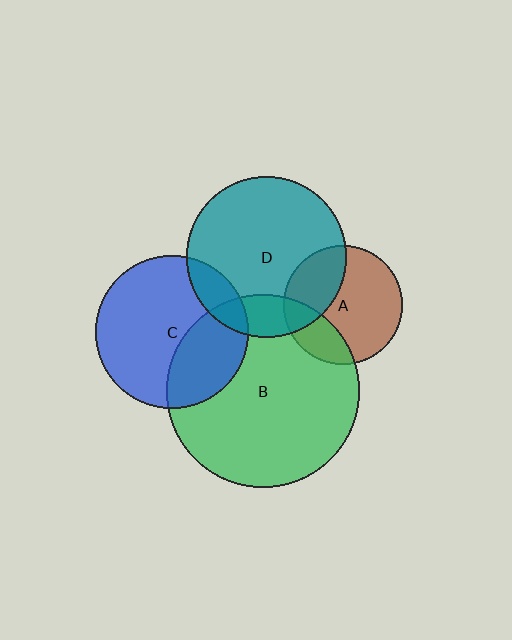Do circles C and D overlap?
Yes.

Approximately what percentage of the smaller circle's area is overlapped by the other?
Approximately 15%.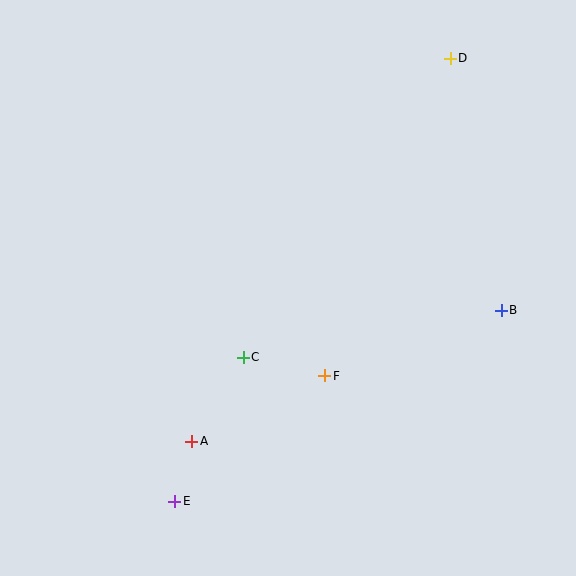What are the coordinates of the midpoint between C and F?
The midpoint between C and F is at (284, 366).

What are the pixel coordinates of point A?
Point A is at (192, 441).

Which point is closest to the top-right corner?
Point D is closest to the top-right corner.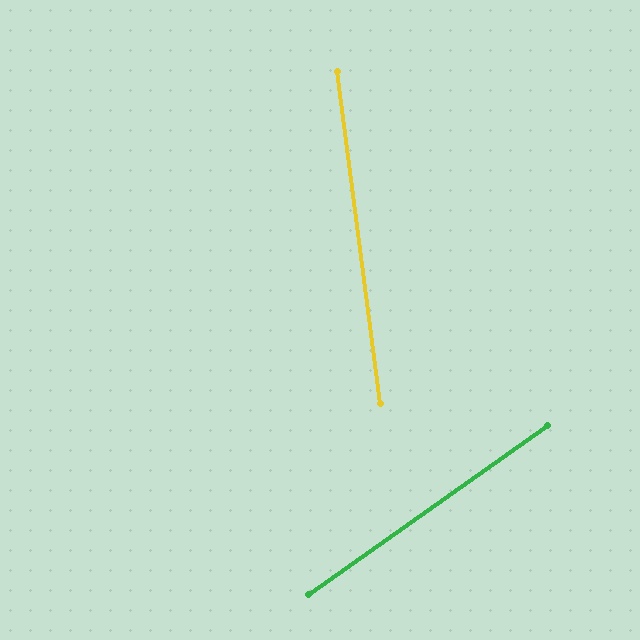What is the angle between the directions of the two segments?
Approximately 62 degrees.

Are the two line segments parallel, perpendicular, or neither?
Neither parallel nor perpendicular — they differ by about 62°.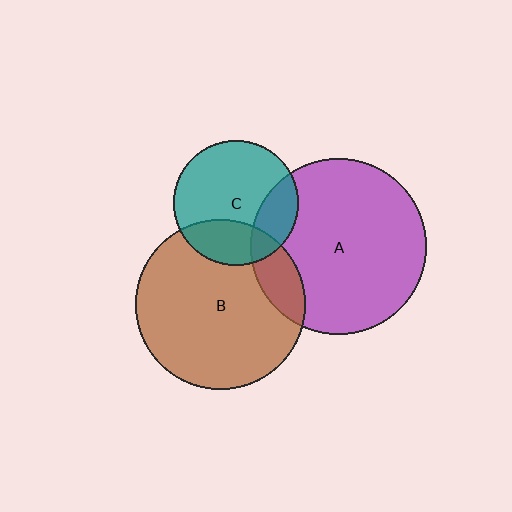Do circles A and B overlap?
Yes.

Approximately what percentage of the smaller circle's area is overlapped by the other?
Approximately 15%.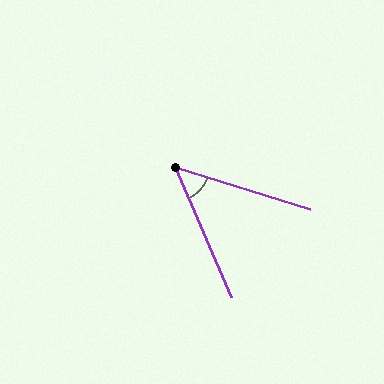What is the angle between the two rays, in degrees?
Approximately 50 degrees.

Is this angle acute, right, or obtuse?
It is acute.